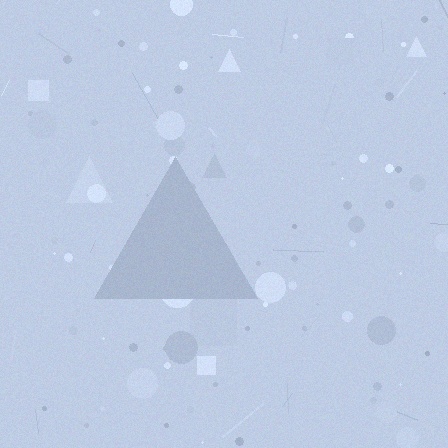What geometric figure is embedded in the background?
A triangle is embedded in the background.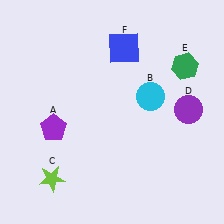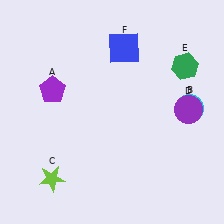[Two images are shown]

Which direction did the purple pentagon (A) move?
The purple pentagon (A) moved up.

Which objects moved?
The objects that moved are: the purple pentagon (A), the cyan circle (B).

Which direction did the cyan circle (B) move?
The cyan circle (B) moved right.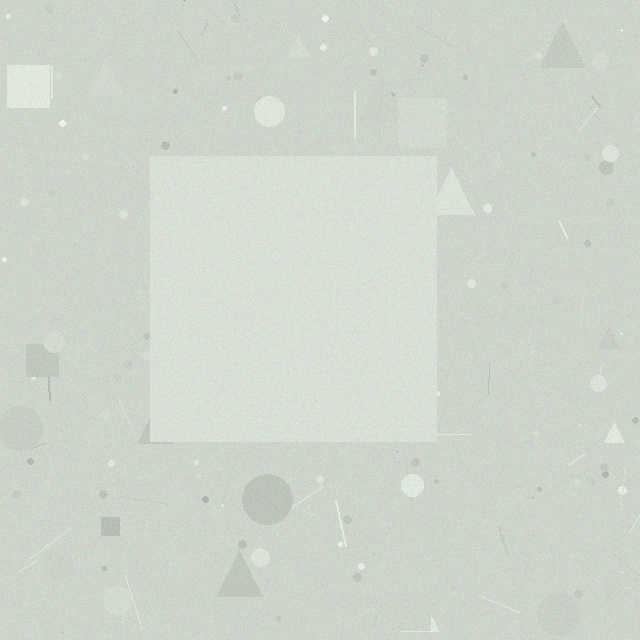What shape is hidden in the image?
A square is hidden in the image.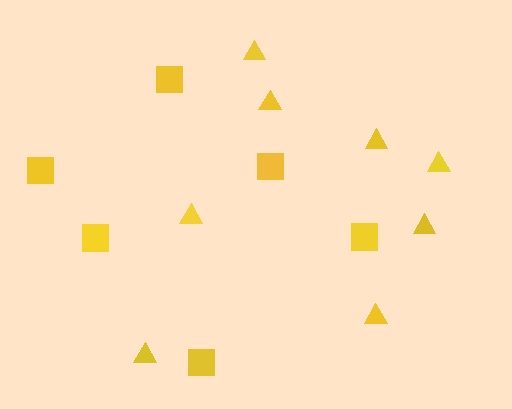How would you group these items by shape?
There are 2 groups: one group of triangles (8) and one group of squares (6).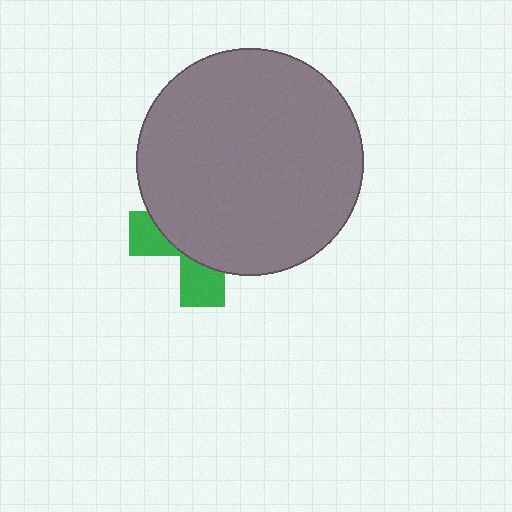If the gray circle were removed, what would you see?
You would see the complete green cross.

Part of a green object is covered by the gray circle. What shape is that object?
It is a cross.